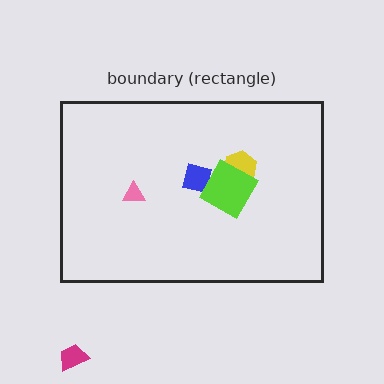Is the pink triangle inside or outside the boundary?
Inside.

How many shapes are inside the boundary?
4 inside, 1 outside.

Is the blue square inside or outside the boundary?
Inside.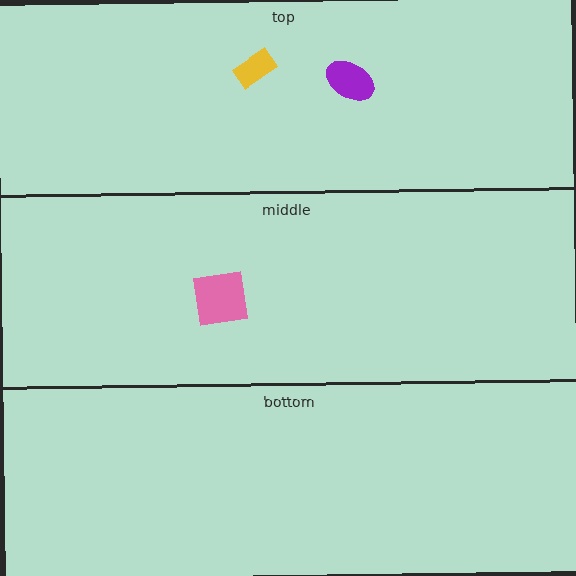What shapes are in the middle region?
The pink square.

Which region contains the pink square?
The middle region.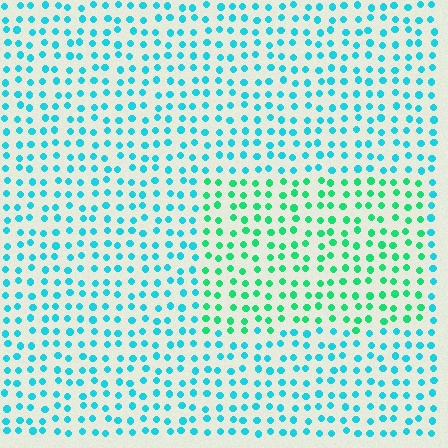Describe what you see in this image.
The image is filled with small cyan elements in a uniform arrangement. A rectangle-shaped region is visible where the elements are tinted to a slightly different hue, forming a subtle color boundary.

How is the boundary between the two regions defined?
The boundary is defined purely by a slight shift in hue (about 37 degrees). Spacing, size, and orientation are identical on both sides.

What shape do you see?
I see a rectangle.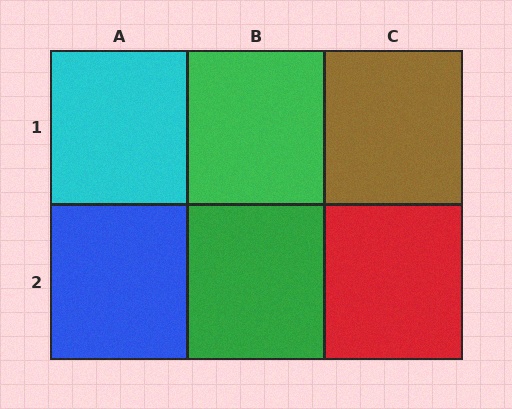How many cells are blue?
1 cell is blue.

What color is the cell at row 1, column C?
Brown.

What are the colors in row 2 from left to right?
Blue, green, red.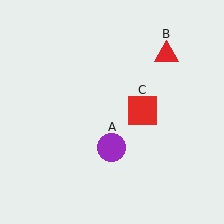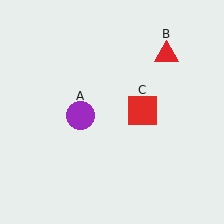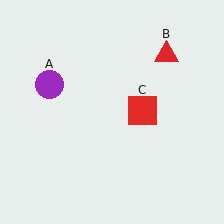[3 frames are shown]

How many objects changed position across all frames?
1 object changed position: purple circle (object A).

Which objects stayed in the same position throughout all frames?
Red triangle (object B) and red square (object C) remained stationary.